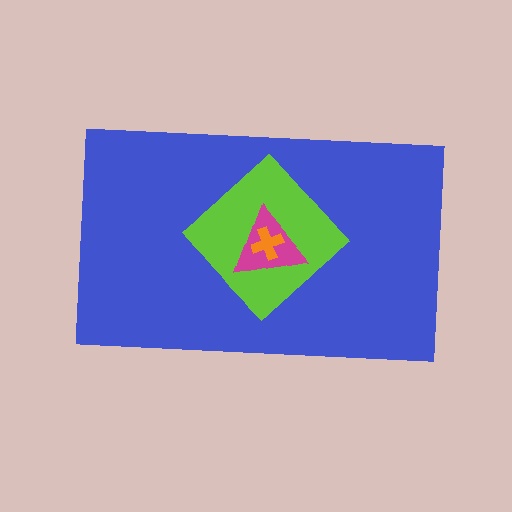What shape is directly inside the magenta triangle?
The orange cross.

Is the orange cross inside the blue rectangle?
Yes.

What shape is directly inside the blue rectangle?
The lime diamond.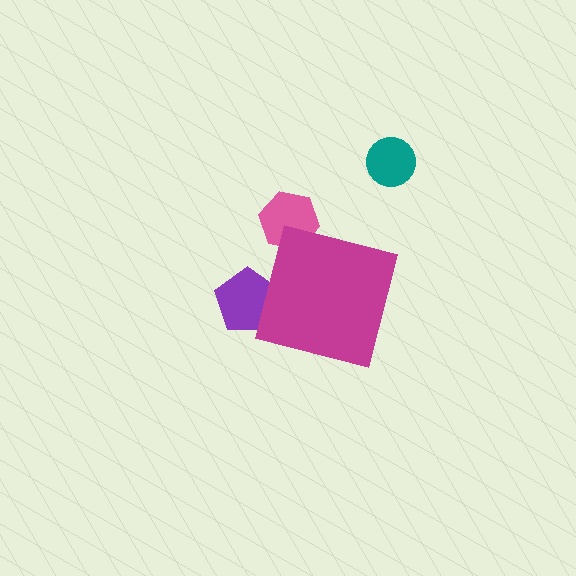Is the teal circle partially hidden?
No, the teal circle is fully visible.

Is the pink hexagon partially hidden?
Yes, the pink hexagon is partially hidden behind the magenta square.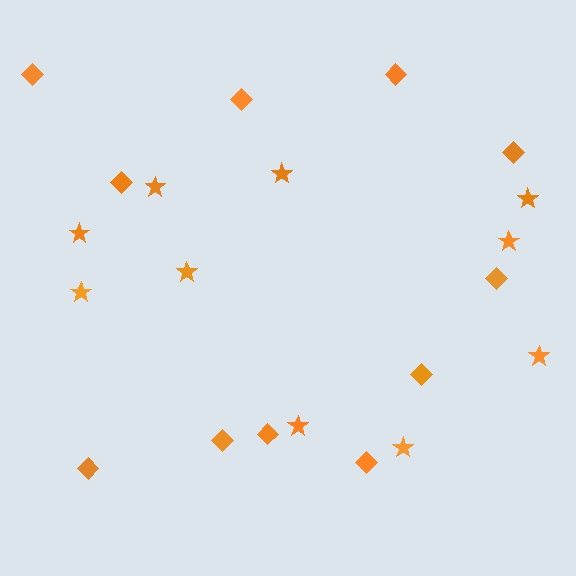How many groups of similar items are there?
There are 2 groups: one group of stars (10) and one group of diamonds (11).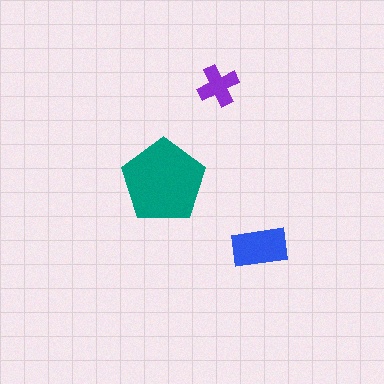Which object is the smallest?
The purple cross.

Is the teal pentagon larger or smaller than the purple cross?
Larger.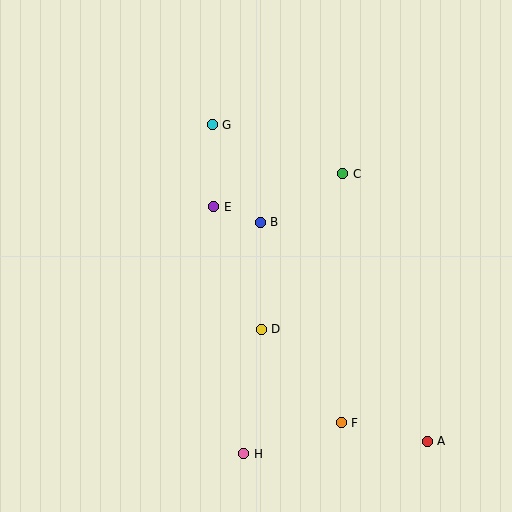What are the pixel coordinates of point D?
Point D is at (261, 329).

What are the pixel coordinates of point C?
Point C is at (343, 174).